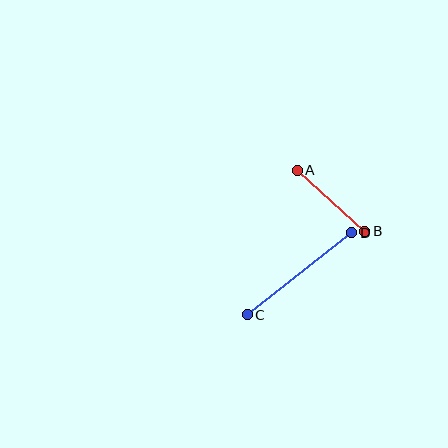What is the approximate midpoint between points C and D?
The midpoint is at approximately (299, 274) pixels.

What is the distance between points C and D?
The distance is approximately 133 pixels.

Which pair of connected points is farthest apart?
Points C and D are farthest apart.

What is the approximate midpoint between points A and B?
The midpoint is at approximately (331, 201) pixels.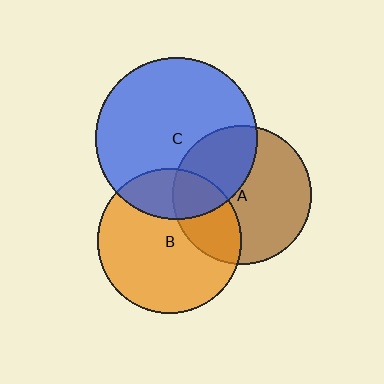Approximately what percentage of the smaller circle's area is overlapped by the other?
Approximately 35%.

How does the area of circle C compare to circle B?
Approximately 1.3 times.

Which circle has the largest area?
Circle C (blue).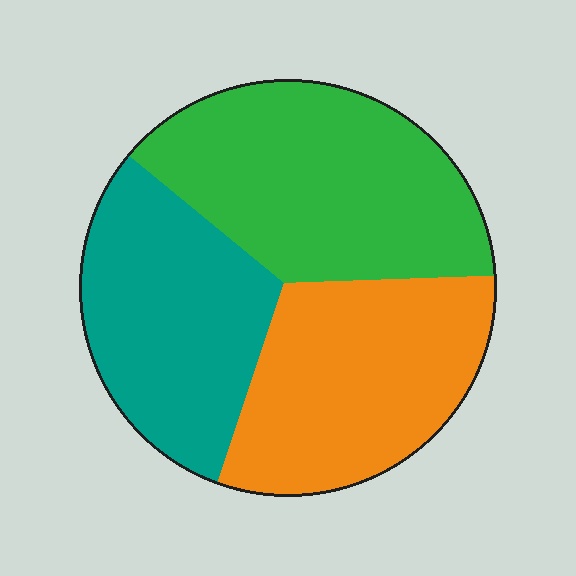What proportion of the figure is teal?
Teal covers roughly 30% of the figure.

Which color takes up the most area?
Green, at roughly 35%.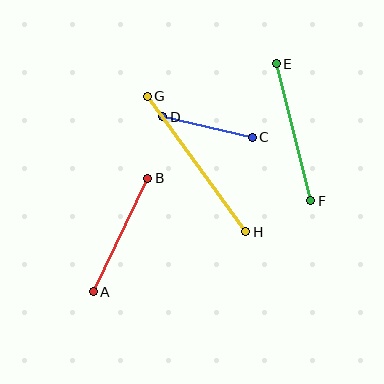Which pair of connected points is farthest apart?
Points G and H are farthest apart.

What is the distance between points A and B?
The distance is approximately 126 pixels.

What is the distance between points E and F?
The distance is approximately 141 pixels.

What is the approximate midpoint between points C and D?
The midpoint is at approximately (207, 127) pixels.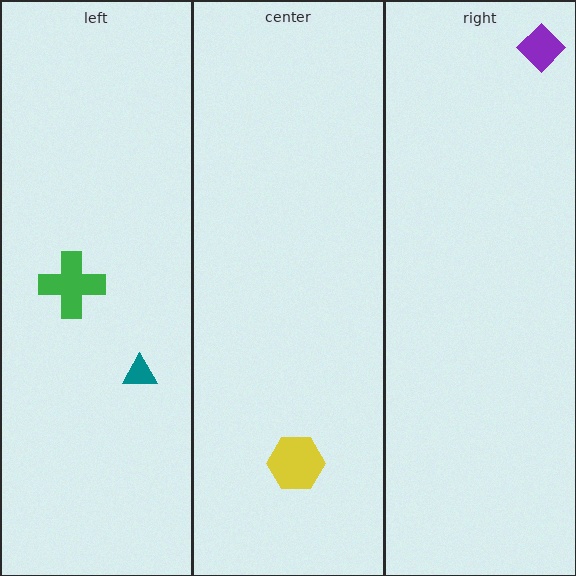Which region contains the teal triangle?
The left region.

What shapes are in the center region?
The yellow hexagon.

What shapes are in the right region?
The purple diamond.